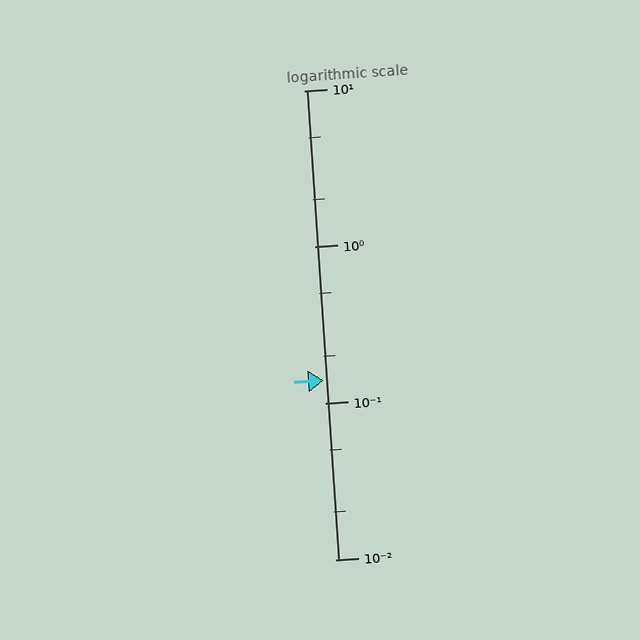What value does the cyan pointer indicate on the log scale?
The pointer indicates approximately 0.14.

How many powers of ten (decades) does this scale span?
The scale spans 3 decades, from 0.01 to 10.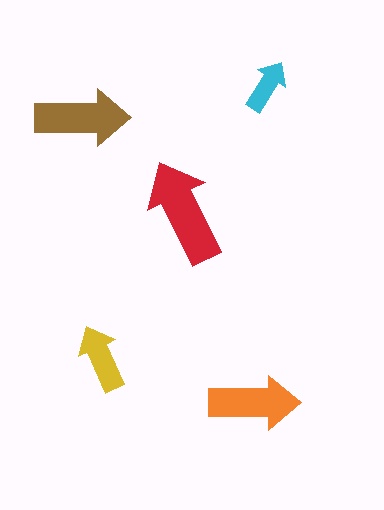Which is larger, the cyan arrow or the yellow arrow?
The yellow one.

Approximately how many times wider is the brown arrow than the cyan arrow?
About 2 times wider.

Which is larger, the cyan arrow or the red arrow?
The red one.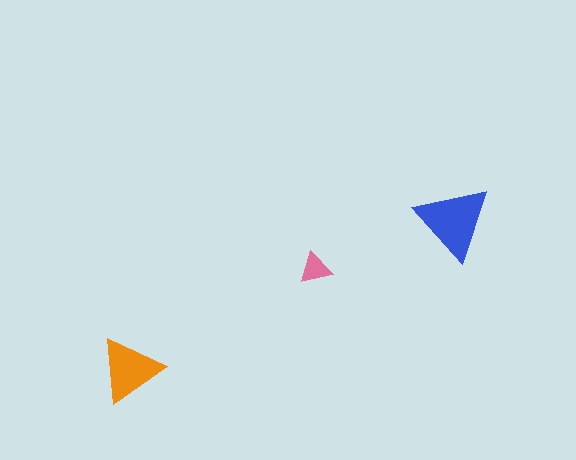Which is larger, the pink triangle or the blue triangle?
The blue one.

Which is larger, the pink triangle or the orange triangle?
The orange one.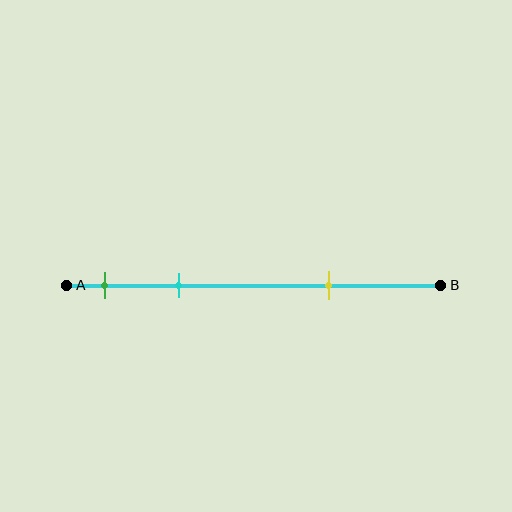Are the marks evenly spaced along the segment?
No, the marks are not evenly spaced.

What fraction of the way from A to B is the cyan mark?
The cyan mark is approximately 30% (0.3) of the way from A to B.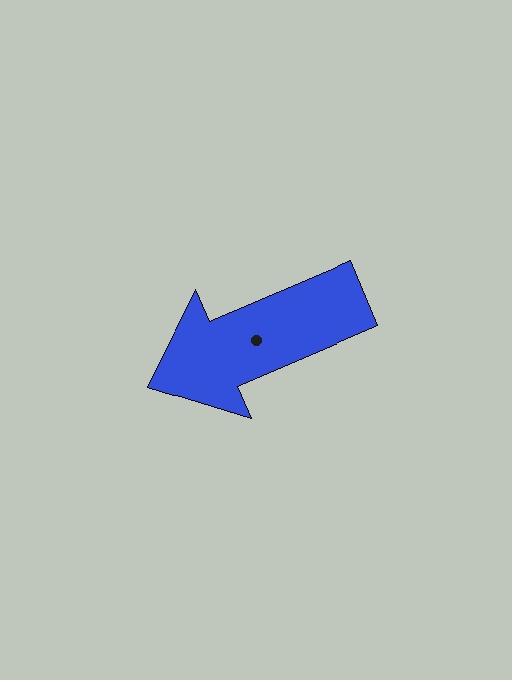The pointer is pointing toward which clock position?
Roughly 8 o'clock.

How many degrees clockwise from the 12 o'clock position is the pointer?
Approximately 247 degrees.